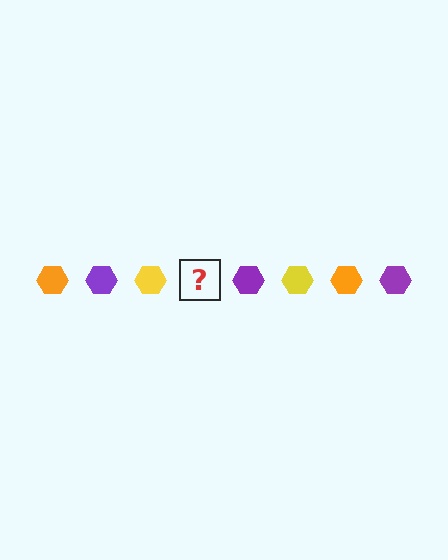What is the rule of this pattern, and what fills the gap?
The rule is that the pattern cycles through orange, purple, yellow hexagons. The gap should be filled with an orange hexagon.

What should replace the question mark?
The question mark should be replaced with an orange hexagon.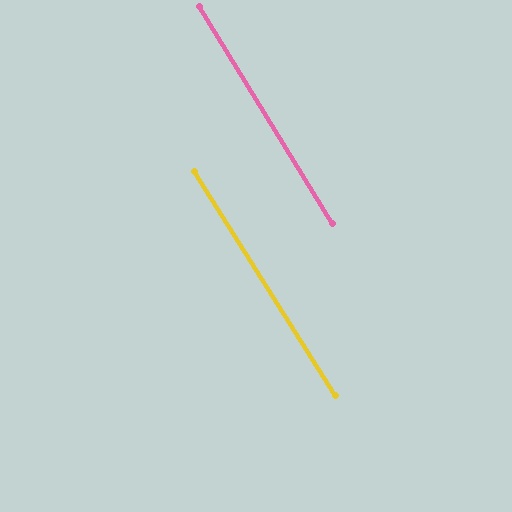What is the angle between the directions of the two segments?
Approximately 1 degree.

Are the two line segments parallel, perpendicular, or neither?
Parallel — their directions differ by only 0.5°.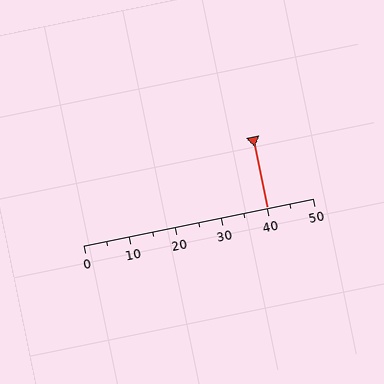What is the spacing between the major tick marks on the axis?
The major ticks are spaced 10 apart.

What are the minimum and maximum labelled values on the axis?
The axis runs from 0 to 50.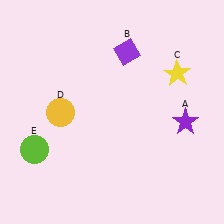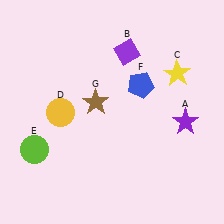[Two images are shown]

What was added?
A blue pentagon (F), a brown star (G) were added in Image 2.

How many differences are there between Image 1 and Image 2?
There are 2 differences between the two images.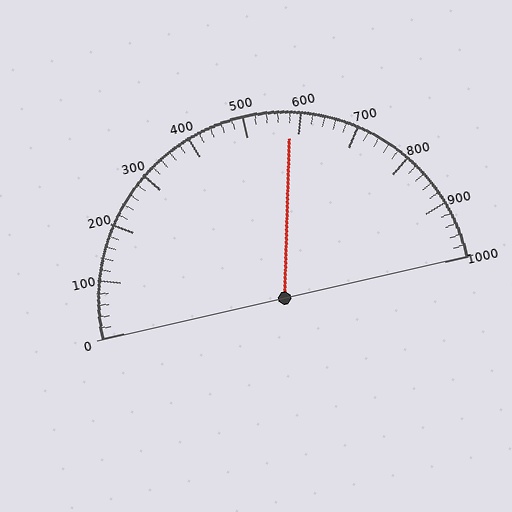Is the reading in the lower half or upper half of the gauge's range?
The reading is in the upper half of the range (0 to 1000).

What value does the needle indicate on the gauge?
The needle indicates approximately 580.